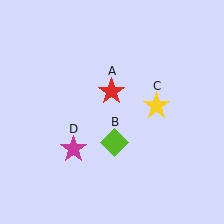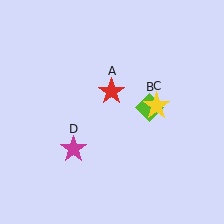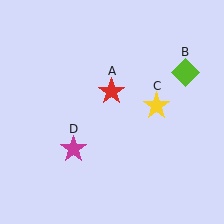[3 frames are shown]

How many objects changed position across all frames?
1 object changed position: lime diamond (object B).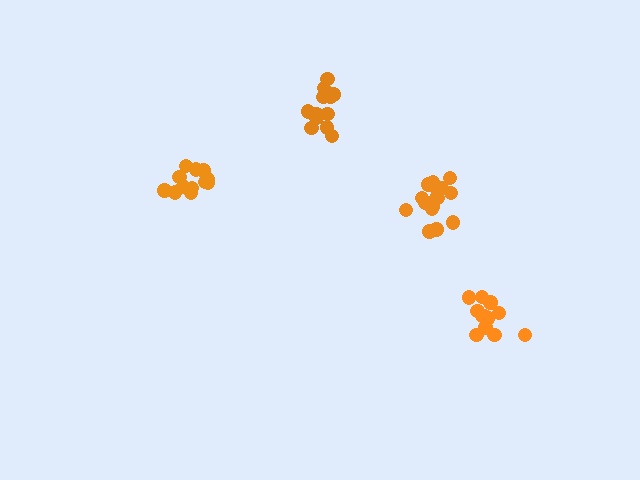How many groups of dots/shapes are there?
There are 4 groups.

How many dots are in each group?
Group 1: 17 dots, Group 2: 12 dots, Group 3: 13 dots, Group 4: 12 dots (54 total).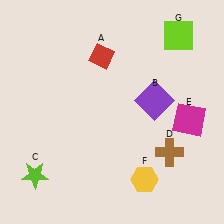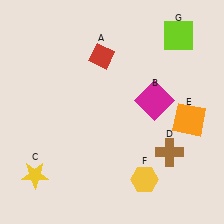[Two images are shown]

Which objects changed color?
B changed from purple to magenta. C changed from lime to yellow. E changed from magenta to orange.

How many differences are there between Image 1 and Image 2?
There are 3 differences between the two images.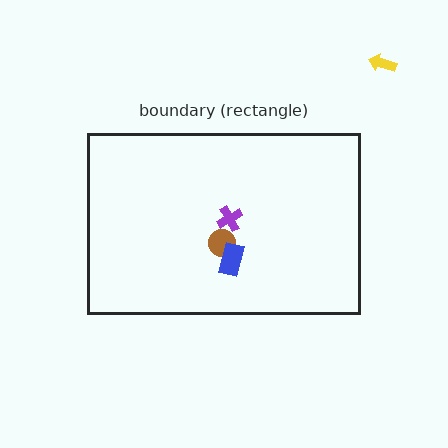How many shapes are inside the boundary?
3 inside, 1 outside.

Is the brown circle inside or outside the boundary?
Inside.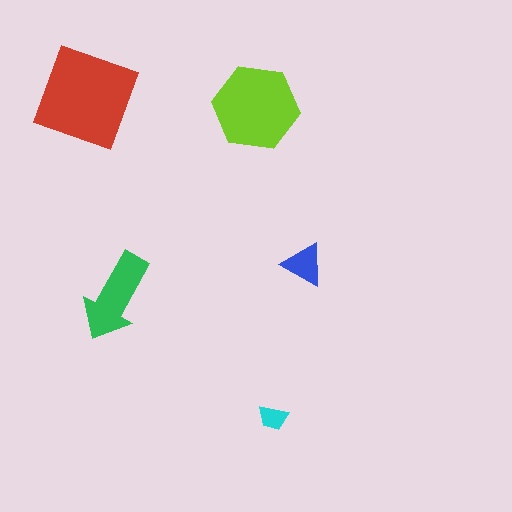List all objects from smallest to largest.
The cyan trapezoid, the blue triangle, the green arrow, the lime hexagon, the red diamond.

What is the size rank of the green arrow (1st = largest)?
3rd.